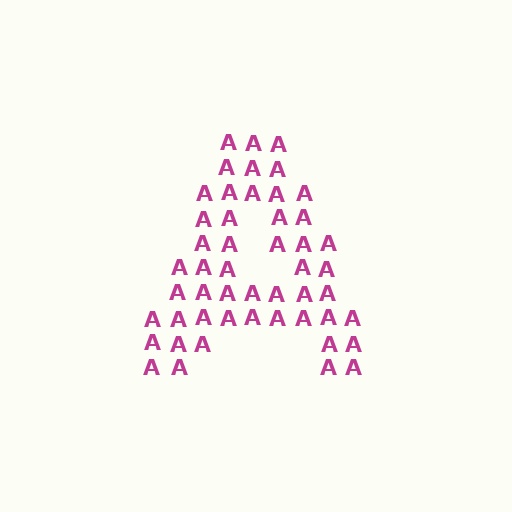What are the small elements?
The small elements are letter A's.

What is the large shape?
The large shape is the letter A.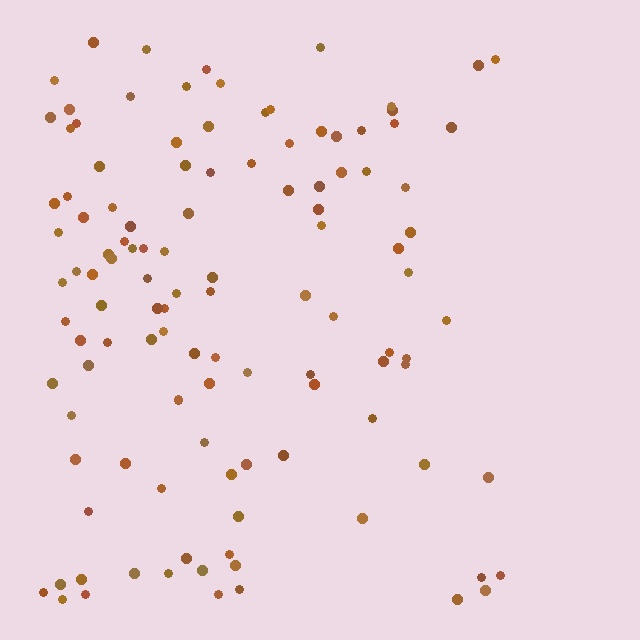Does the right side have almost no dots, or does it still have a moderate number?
Still a moderate number, just noticeably fewer than the left.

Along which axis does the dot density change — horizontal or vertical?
Horizontal.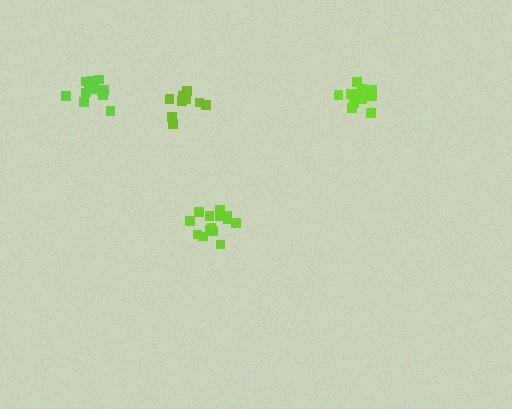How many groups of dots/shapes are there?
There are 4 groups.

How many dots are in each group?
Group 1: 11 dots, Group 2: 10 dots, Group 3: 15 dots, Group 4: 14 dots (50 total).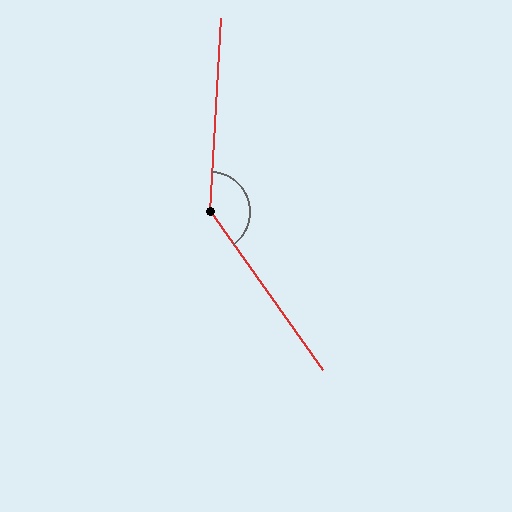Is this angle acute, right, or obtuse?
It is obtuse.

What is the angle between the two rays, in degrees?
Approximately 141 degrees.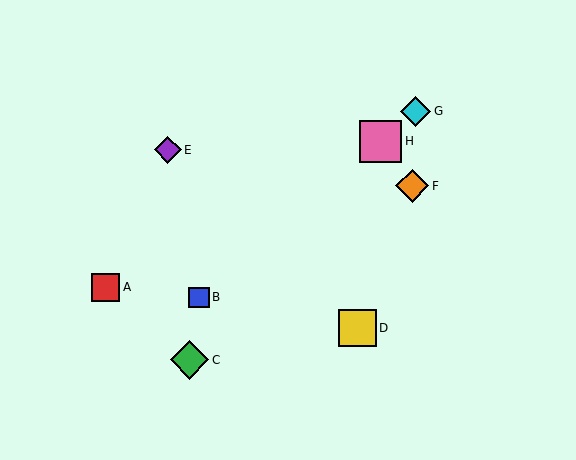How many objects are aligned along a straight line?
3 objects (B, G, H) are aligned along a straight line.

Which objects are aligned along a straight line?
Objects B, G, H are aligned along a straight line.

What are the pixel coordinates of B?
Object B is at (199, 297).